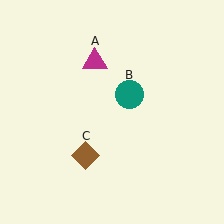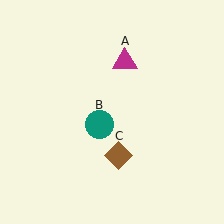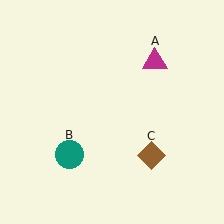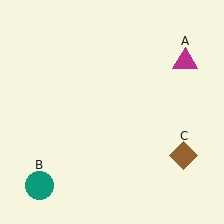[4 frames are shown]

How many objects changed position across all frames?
3 objects changed position: magenta triangle (object A), teal circle (object B), brown diamond (object C).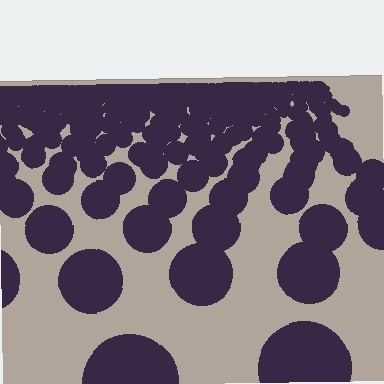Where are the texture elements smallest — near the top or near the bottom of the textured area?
Near the top.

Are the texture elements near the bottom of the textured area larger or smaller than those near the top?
Larger. Near the bottom, elements are closer to the viewer and appear at a bigger on-screen size.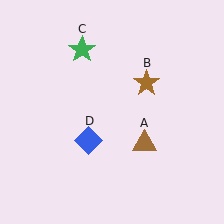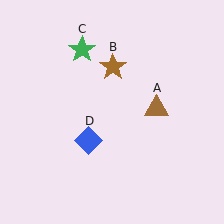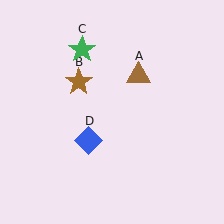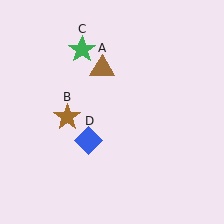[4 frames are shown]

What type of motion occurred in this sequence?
The brown triangle (object A), brown star (object B) rotated counterclockwise around the center of the scene.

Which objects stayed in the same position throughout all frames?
Green star (object C) and blue diamond (object D) remained stationary.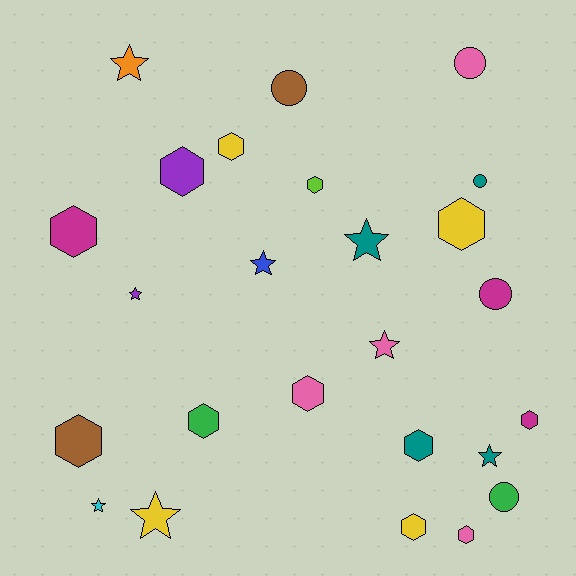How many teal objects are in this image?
There are 4 teal objects.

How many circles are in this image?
There are 5 circles.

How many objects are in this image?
There are 25 objects.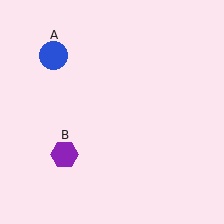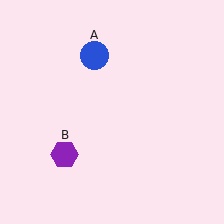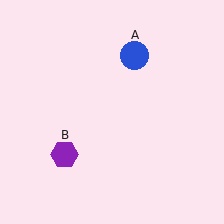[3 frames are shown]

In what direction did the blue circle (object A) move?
The blue circle (object A) moved right.